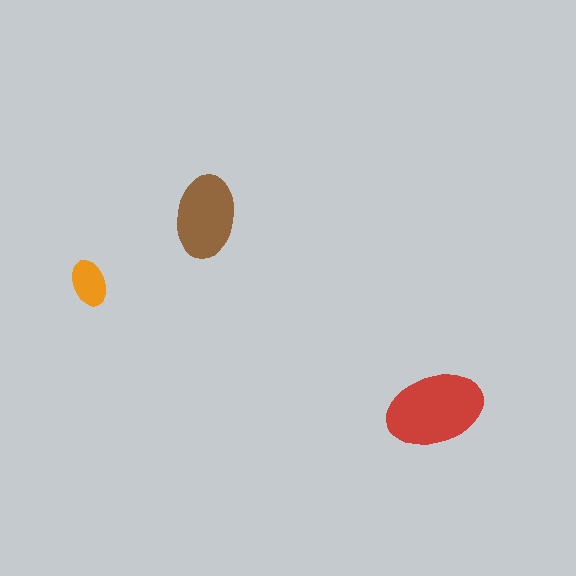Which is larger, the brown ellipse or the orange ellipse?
The brown one.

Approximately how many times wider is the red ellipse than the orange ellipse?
About 2 times wider.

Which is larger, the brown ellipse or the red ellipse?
The red one.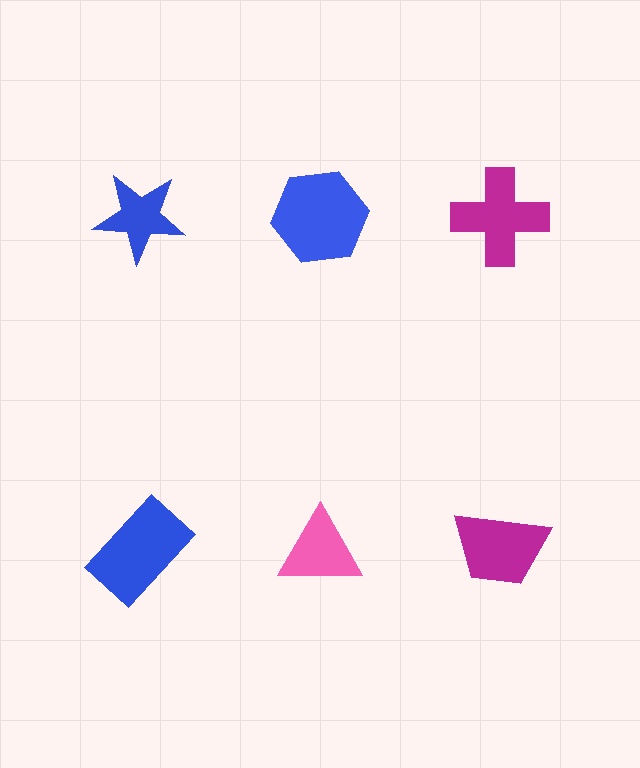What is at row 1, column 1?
A blue star.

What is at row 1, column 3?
A magenta cross.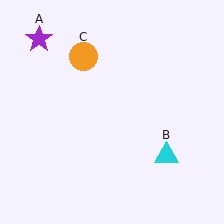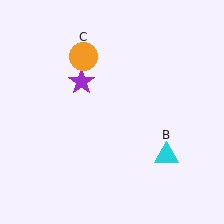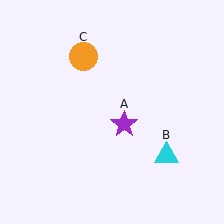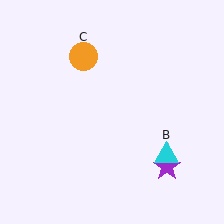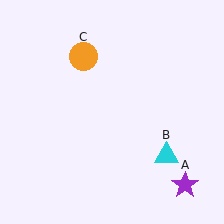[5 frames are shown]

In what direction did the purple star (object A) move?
The purple star (object A) moved down and to the right.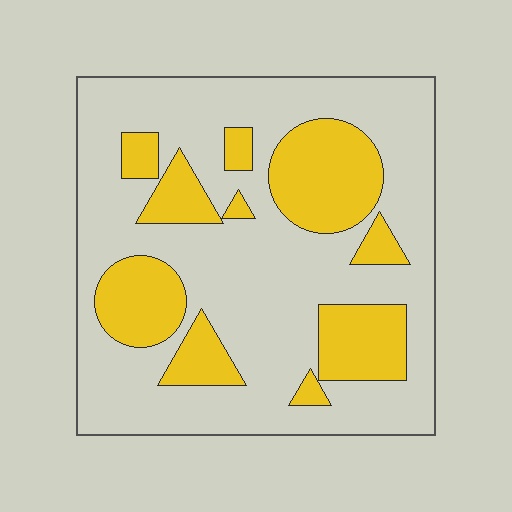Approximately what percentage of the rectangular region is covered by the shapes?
Approximately 30%.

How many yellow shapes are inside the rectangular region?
10.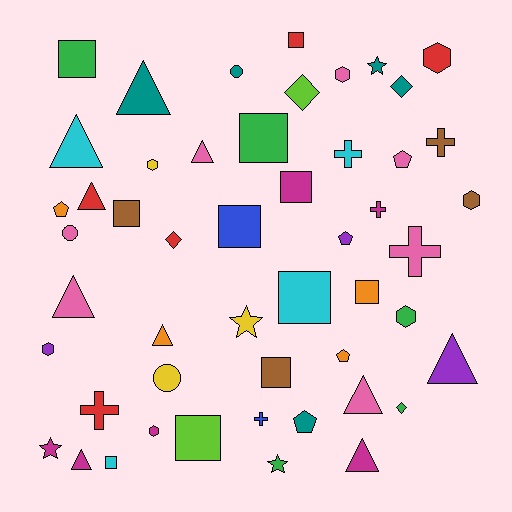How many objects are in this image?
There are 50 objects.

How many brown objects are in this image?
There are 4 brown objects.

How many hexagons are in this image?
There are 7 hexagons.